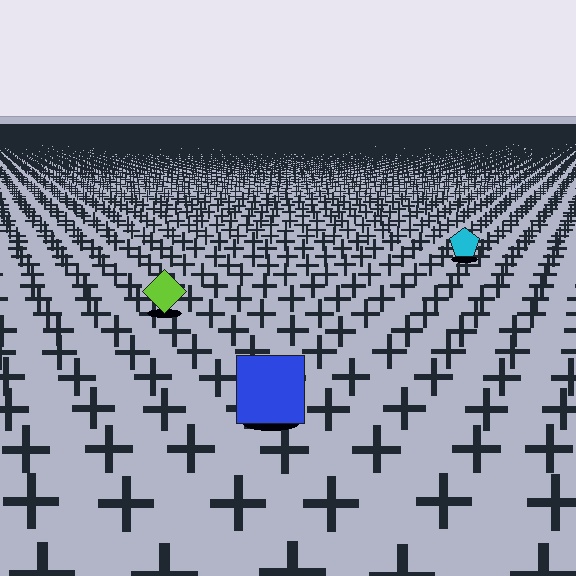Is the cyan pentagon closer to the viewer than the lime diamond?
No. The lime diamond is closer — you can tell from the texture gradient: the ground texture is coarser near it.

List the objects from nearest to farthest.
From nearest to farthest: the blue square, the lime diamond, the cyan pentagon.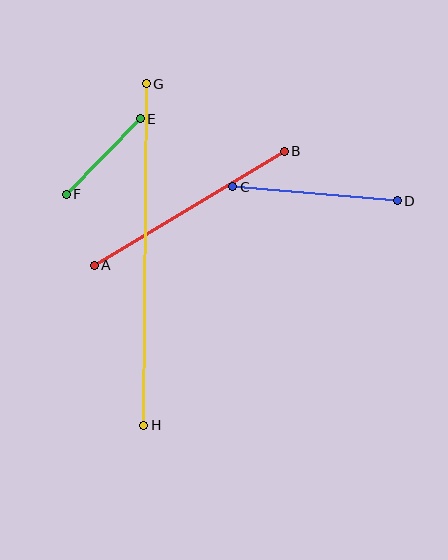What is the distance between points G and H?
The distance is approximately 341 pixels.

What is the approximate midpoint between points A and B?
The midpoint is at approximately (189, 208) pixels.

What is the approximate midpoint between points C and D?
The midpoint is at approximately (315, 194) pixels.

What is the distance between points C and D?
The distance is approximately 165 pixels.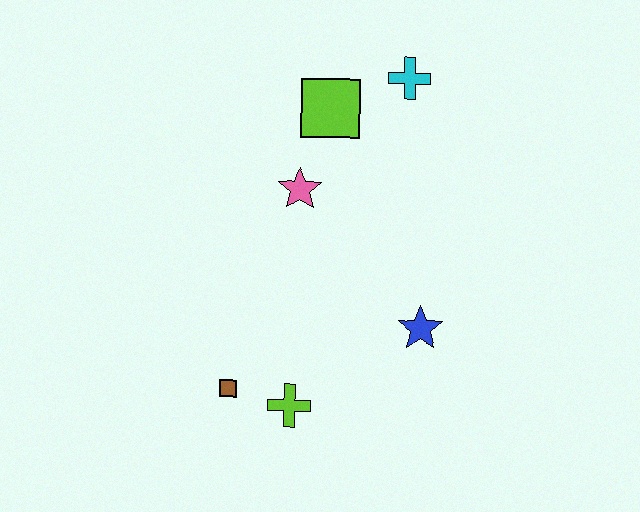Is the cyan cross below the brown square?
No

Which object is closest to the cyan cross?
The lime square is closest to the cyan cross.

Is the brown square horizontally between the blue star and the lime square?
No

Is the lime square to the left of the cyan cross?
Yes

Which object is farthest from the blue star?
The cyan cross is farthest from the blue star.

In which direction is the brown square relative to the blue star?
The brown square is to the left of the blue star.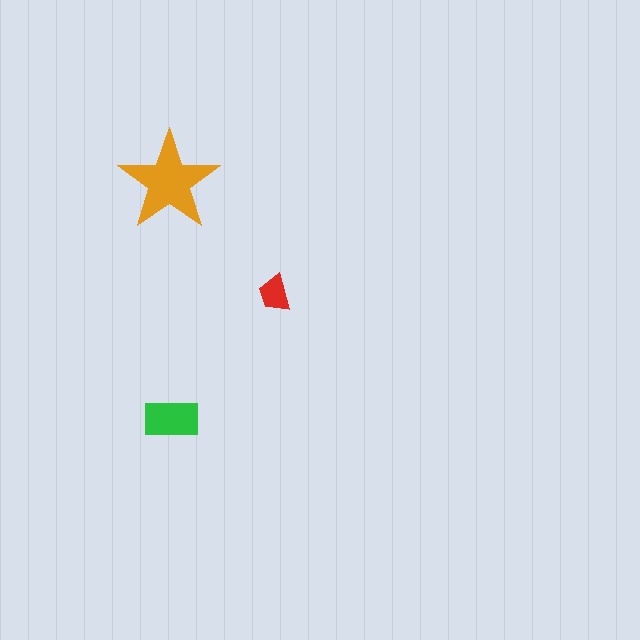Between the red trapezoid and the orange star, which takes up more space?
The orange star.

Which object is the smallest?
The red trapezoid.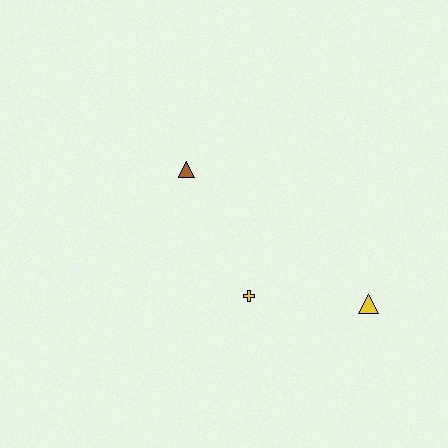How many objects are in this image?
There are 3 objects.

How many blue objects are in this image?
There are no blue objects.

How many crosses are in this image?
There is 1 cross.